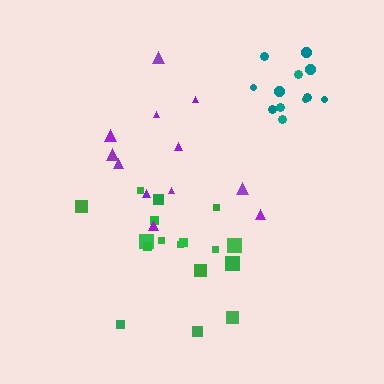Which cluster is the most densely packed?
Teal.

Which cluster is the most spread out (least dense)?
Purple.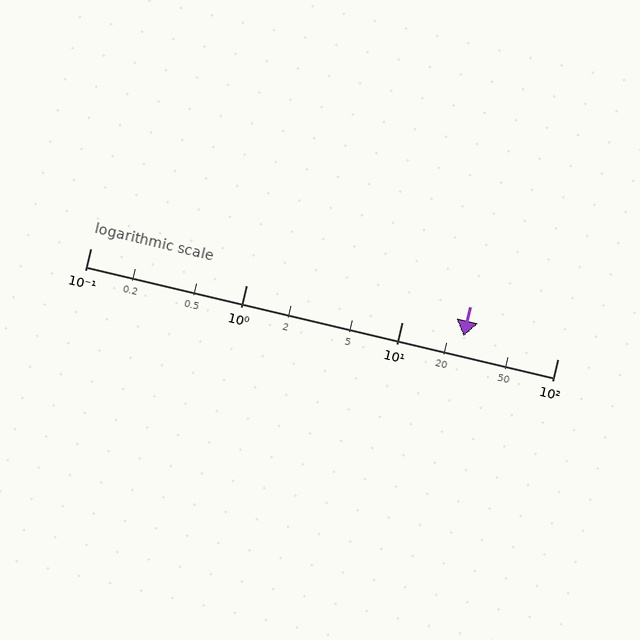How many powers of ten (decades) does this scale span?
The scale spans 3 decades, from 0.1 to 100.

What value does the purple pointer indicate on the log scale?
The pointer indicates approximately 25.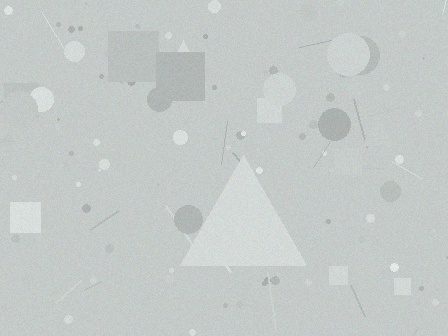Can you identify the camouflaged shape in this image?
The camouflaged shape is a triangle.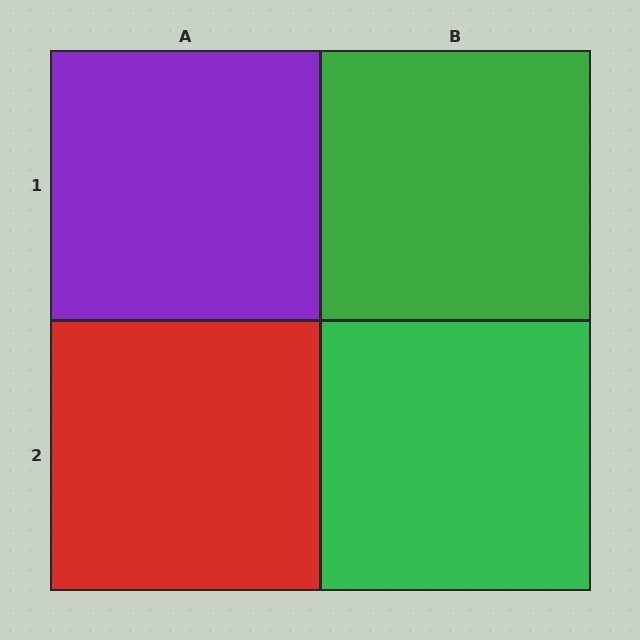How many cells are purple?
1 cell is purple.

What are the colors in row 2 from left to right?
Red, green.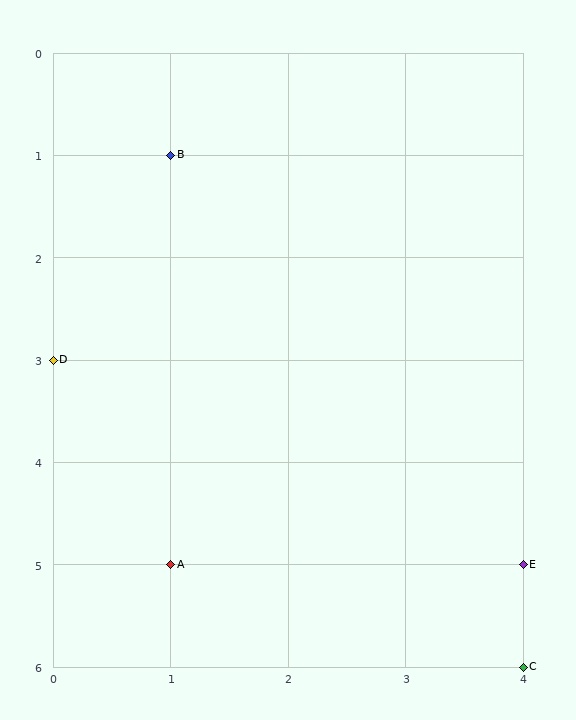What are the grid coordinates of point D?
Point D is at grid coordinates (0, 3).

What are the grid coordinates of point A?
Point A is at grid coordinates (1, 5).